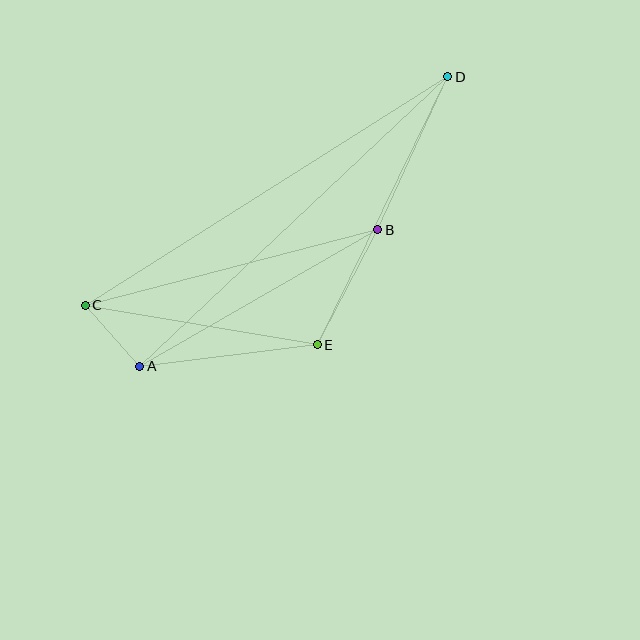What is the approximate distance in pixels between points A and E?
The distance between A and E is approximately 179 pixels.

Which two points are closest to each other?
Points A and C are closest to each other.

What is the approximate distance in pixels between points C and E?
The distance between C and E is approximately 235 pixels.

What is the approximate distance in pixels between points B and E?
The distance between B and E is approximately 130 pixels.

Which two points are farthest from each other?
Points C and D are farthest from each other.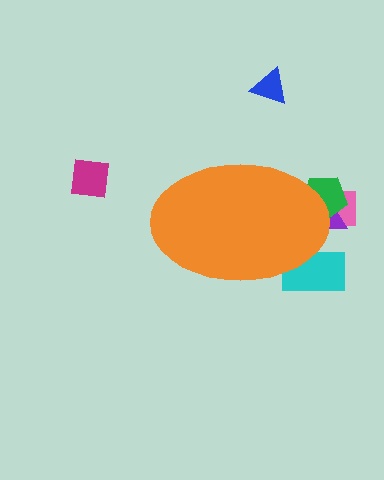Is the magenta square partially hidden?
No, the magenta square is fully visible.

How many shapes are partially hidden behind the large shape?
4 shapes are partially hidden.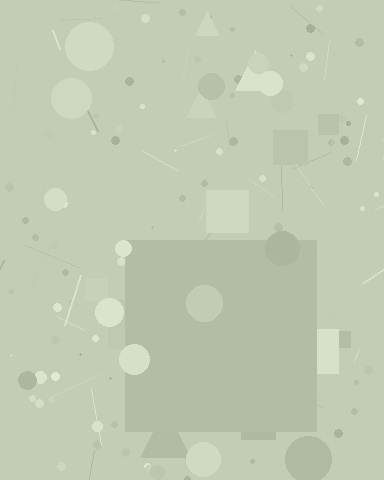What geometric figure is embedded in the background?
A square is embedded in the background.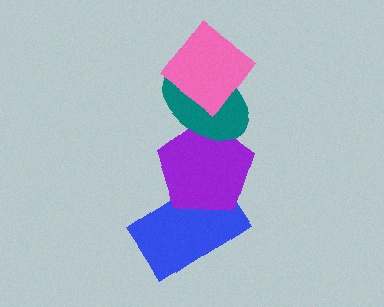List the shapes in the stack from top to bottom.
From top to bottom: the pink diamond, the teal ellipse, the purple pentagon, the blue rectangle.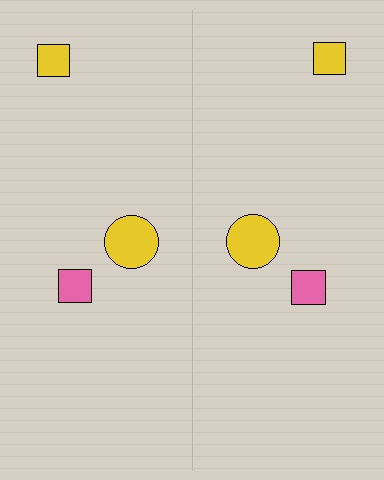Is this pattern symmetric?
Yes, this pattern has bilateral (reflection) symmetry.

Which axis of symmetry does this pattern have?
The pattern has a vertical axis of symmetry running through the center of the image.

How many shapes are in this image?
There are 6 shapes in this image.